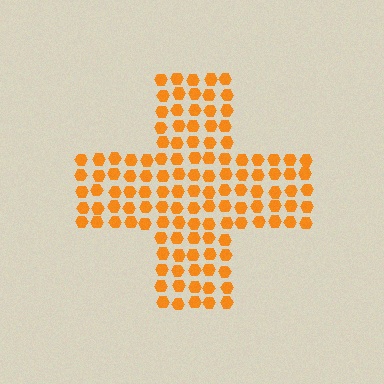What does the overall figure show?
The overall figure shows a cross.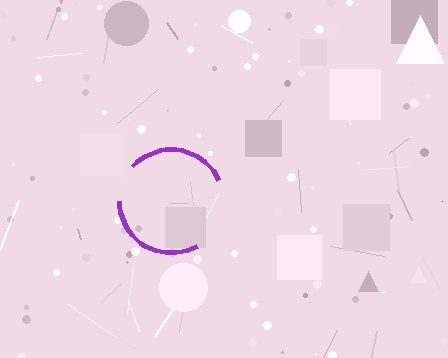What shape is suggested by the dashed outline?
The dashed outline suggests a circle.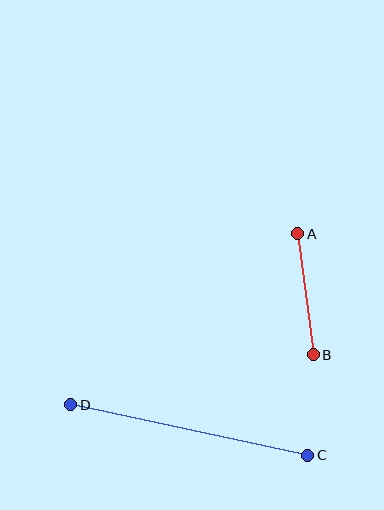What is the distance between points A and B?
The distance is approximately 122 pixels.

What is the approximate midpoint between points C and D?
The midpoint is at approximately (189, 430) pixels.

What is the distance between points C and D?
The distance is approximately 242 pixels.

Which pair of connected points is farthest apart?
Points C and D are farthest apart.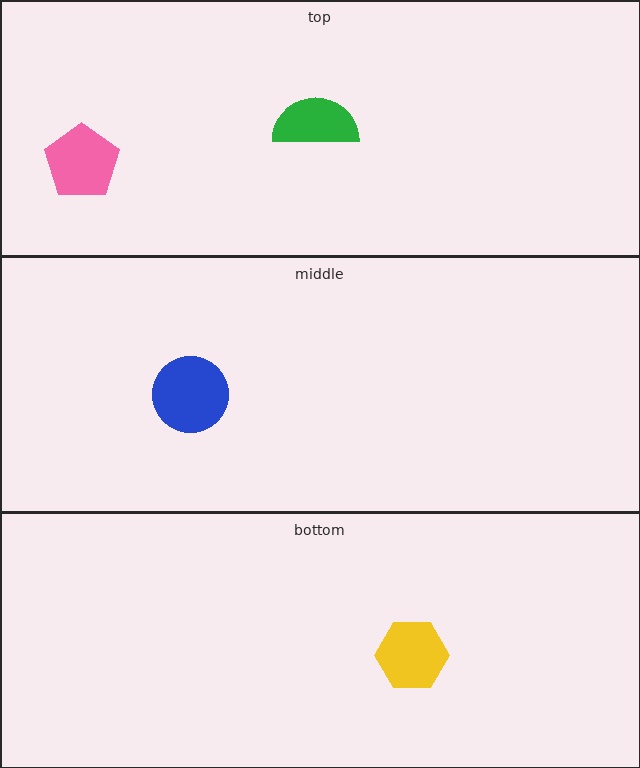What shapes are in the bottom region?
The yellow hexagon.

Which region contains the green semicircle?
The top region.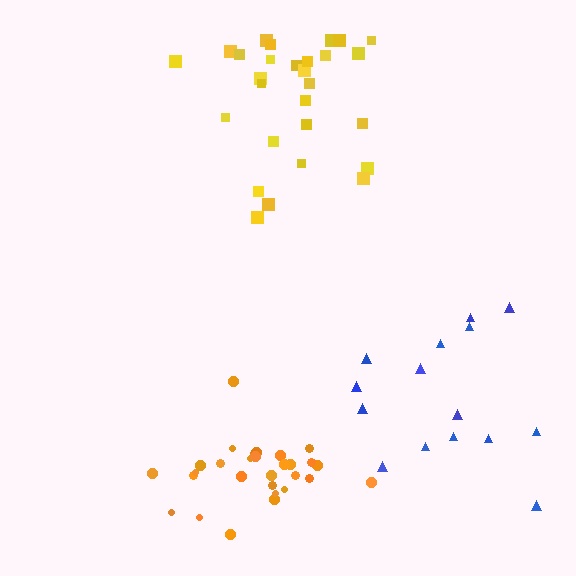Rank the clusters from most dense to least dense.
orange, yellow, blue.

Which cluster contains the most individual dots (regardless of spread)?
Orange (29).